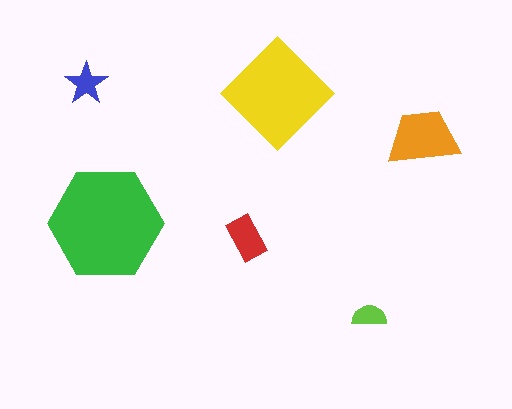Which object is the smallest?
The lime semicircle.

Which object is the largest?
The green hexagon.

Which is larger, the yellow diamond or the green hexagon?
The green hexagon.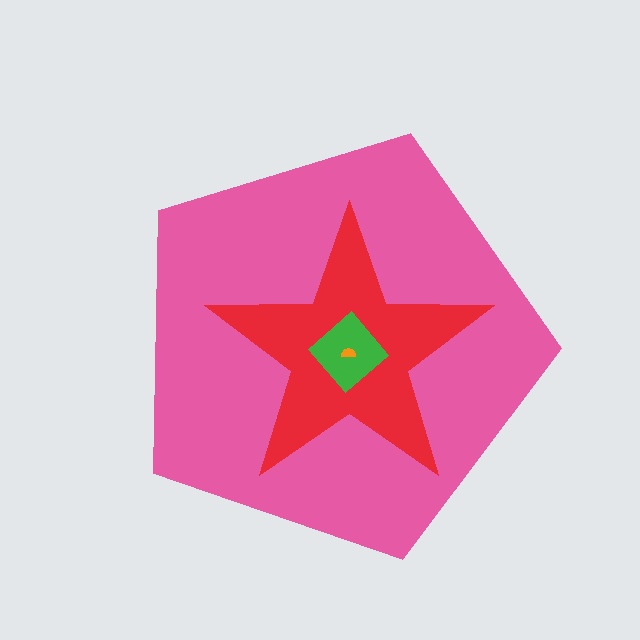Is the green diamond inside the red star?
Yes.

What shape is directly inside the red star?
The green diamond.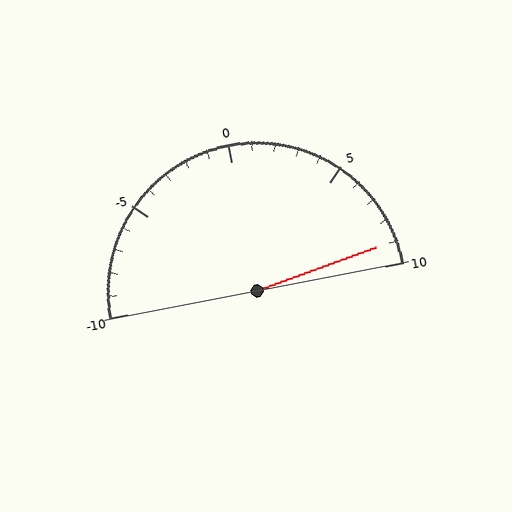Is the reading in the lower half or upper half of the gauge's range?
The reading is in the upper half of the range (-10 to 10).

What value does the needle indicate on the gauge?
The needle indicates approximately 9.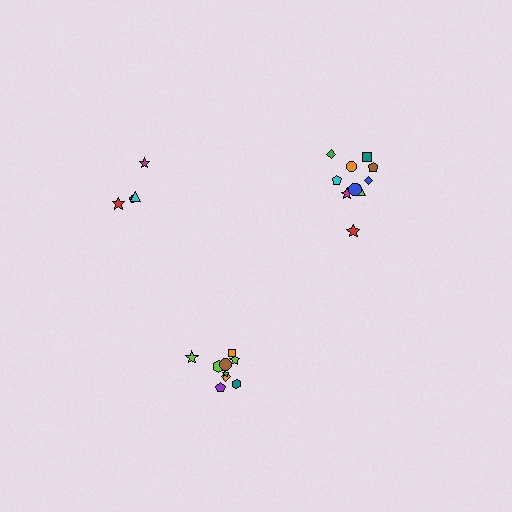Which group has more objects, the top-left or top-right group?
The top-right group.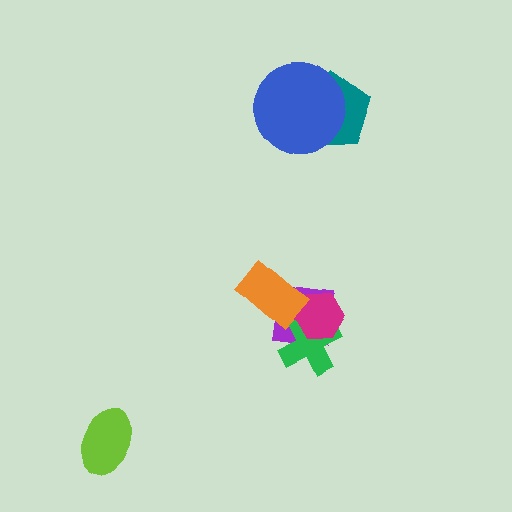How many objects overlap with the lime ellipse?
0 objects overlap with the lime ellipse.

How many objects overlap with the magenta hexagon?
2 objects overlap with the magenta hexagon.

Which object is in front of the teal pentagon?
The blue circle is in front of the teal pentagon.